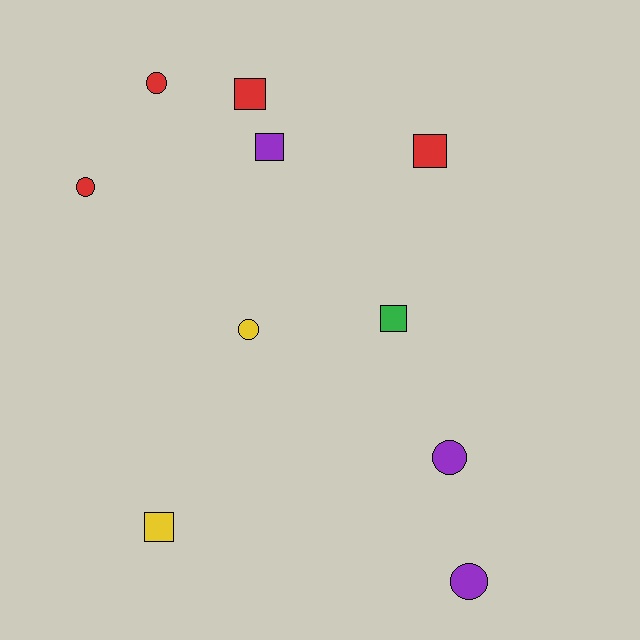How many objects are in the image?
There are 10 objects.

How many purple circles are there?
There are 2 purple circles.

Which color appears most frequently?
Red, with 4 objects.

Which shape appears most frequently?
Square, with 5 objects.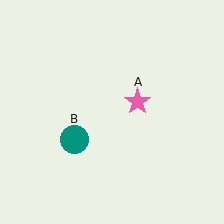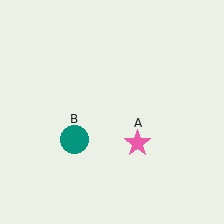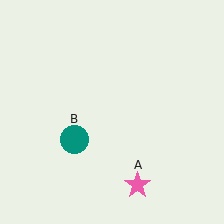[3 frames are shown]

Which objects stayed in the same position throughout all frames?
Teal circle (object B) remained stationary.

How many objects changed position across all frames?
1 object changed position: pink star (object A).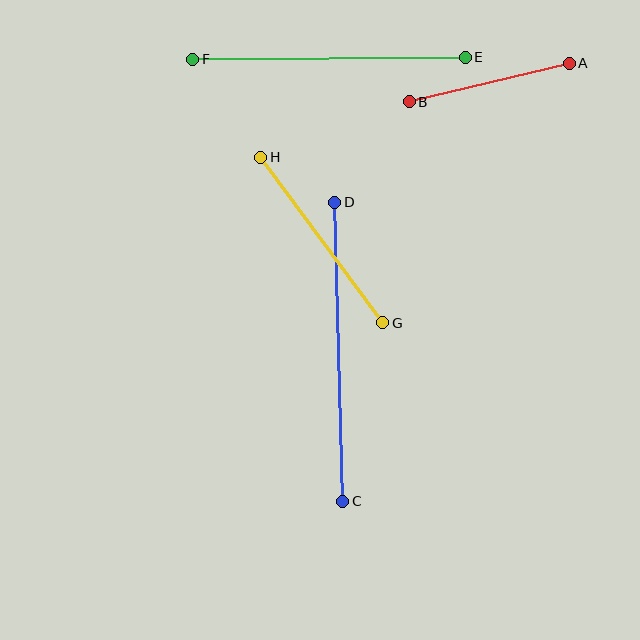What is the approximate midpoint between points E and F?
The midpoint is at approximately (329, 58) pixels.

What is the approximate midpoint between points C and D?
The midpoint is at approximately (339, 352) pixels.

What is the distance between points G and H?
The distance is approximately 206 pixels.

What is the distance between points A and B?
The distance is approximately 165 pixels.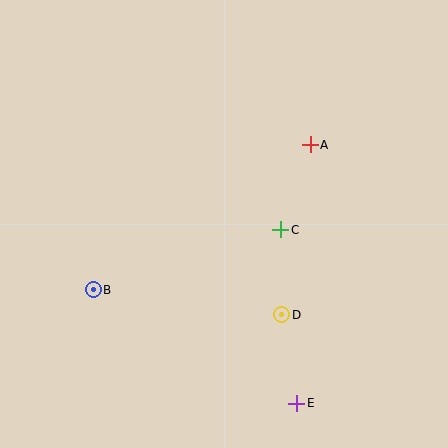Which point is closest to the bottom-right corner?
Point E is closest to the bottom-right corner.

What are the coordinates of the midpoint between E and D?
The midpoint between E and D is at (289, 359).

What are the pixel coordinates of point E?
Point E is at (297, 403).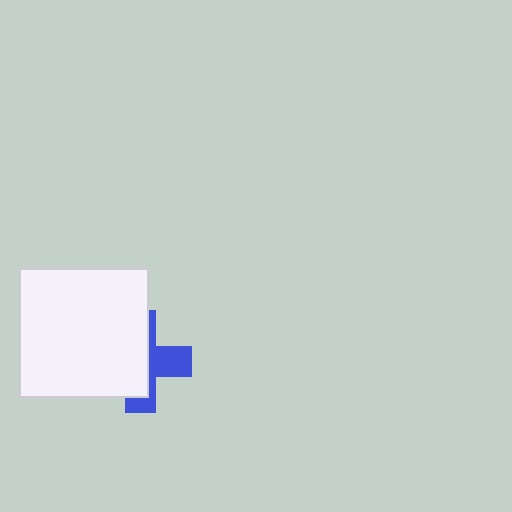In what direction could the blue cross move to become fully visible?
The blue cross could move right. That would shift it out from behind the white square entirely.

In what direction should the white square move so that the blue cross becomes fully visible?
The white square should move left. That is the shortest direction to clear the overlap and leave the blue cross fully visible.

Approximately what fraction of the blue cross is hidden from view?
Roughly 60% of the blue cross is hidden behind the white square.